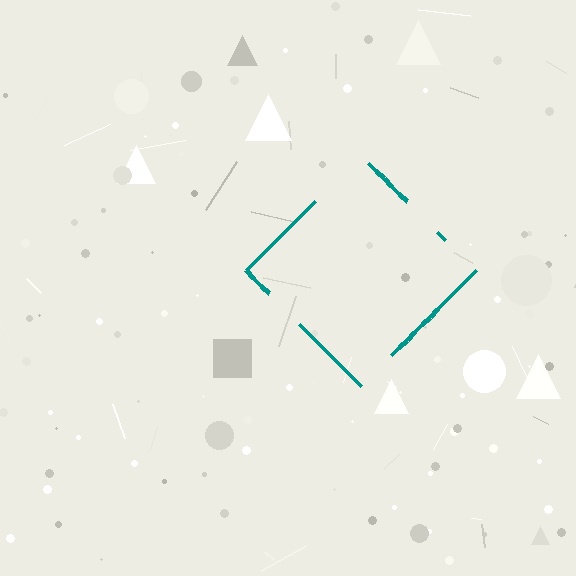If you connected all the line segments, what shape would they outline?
They would outline a diamond.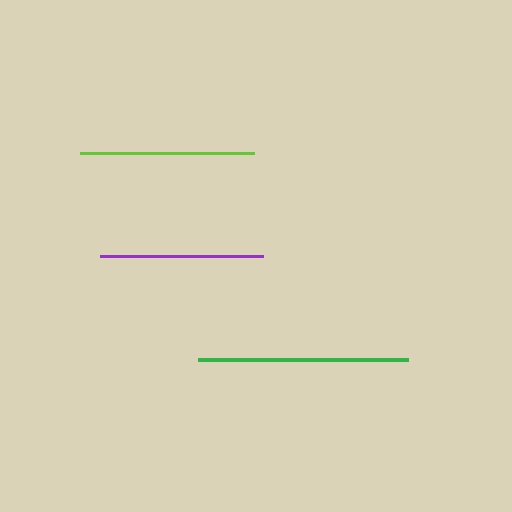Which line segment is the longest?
The green line is the longest at approximately 211 pixels.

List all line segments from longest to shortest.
From longest to shortest: green, lime, purple.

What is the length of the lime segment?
The lime segment is approximately 173 pixels long.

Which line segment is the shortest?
The purple line is the shortest at approximately 163 pixels.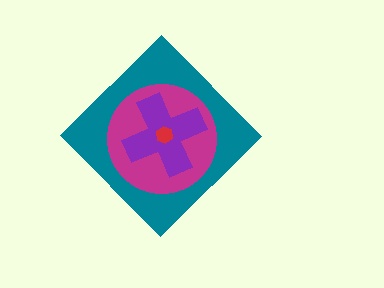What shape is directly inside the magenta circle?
The purple cross.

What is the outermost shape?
The teal diamond.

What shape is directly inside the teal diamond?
The magenta circle.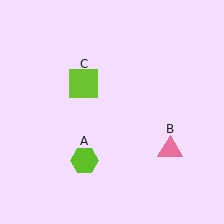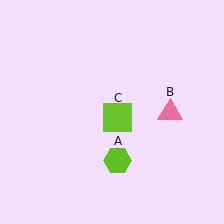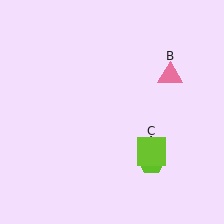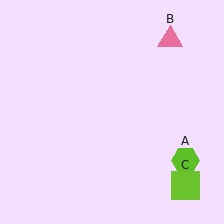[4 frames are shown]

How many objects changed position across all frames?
3 objects changed position: lime hexagon (object A), pink triangle (object B), lime square (object C).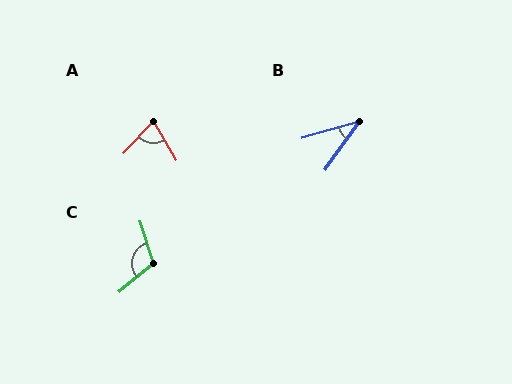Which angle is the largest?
C, at approximately 111 degrees.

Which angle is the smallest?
B, at approximately 39 degrees.